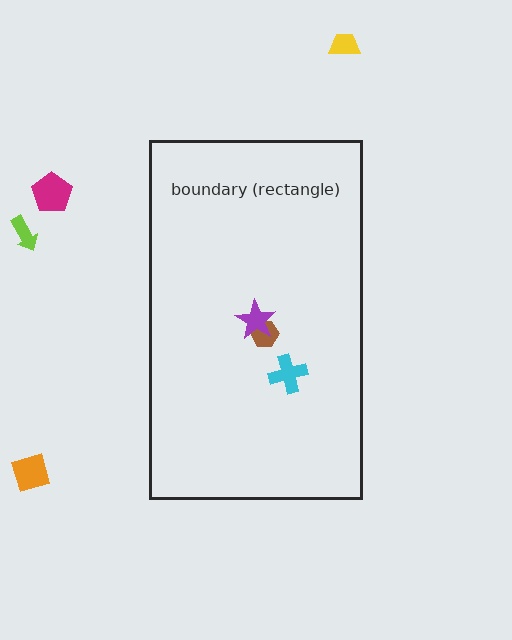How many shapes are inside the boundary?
3 inside, 4 outside.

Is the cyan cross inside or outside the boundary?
Inside.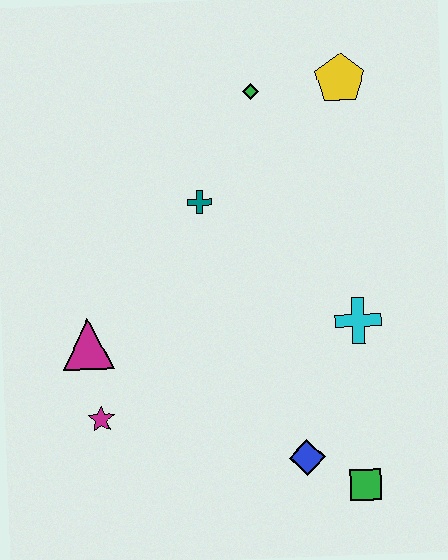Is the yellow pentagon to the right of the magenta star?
Yes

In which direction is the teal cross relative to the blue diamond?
The teal cross is above the blue diamond.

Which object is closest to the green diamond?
The yellow pentagon is closest to the green diamond.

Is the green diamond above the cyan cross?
Yes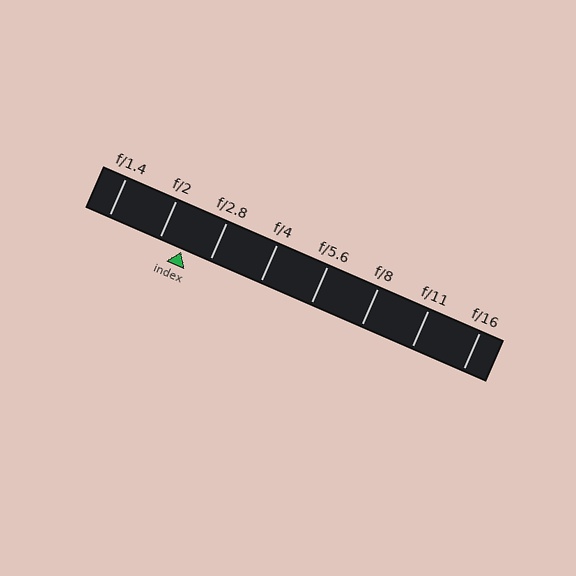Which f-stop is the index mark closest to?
The index mark is closest to f/2.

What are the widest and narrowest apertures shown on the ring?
The widest aperture shown is f/1.4 and the narrowest is f/16.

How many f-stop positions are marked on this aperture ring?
There are 8 f-stop positions marked.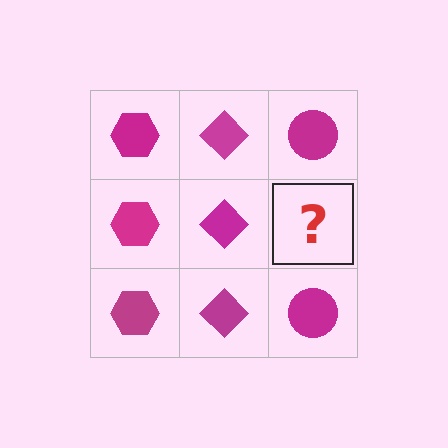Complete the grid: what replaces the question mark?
The question mark should be replaced with a magenta circle.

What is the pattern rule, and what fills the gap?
The rule is that each column has a consistent shape. The gap should be filled with a magenta circle.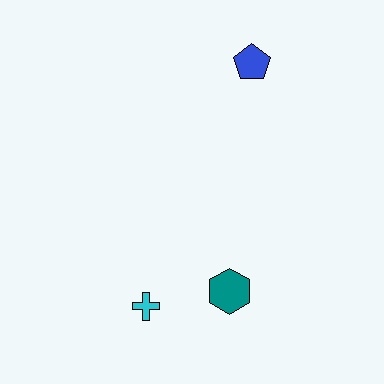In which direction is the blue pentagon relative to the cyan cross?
The blue pentagon is above the cyan cross.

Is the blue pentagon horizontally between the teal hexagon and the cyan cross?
No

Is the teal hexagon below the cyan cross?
No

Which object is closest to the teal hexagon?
The cyan cross is closest to the teal hexagon.